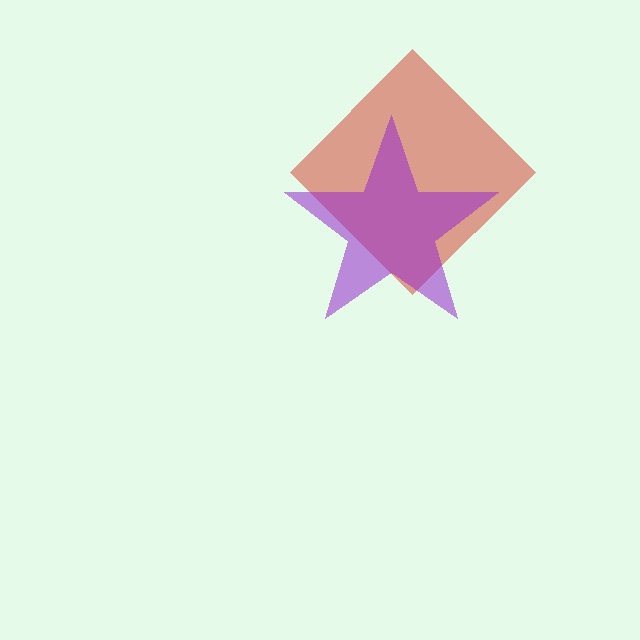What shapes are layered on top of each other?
The layered shapes are: a red diamond, a purple star.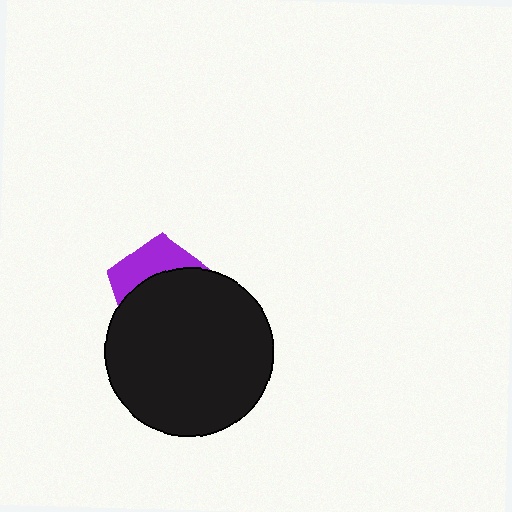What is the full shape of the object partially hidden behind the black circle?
The partially hidden object is a purple pentagon.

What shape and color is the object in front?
The object in front is a black circle.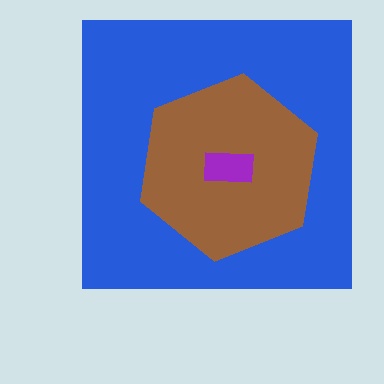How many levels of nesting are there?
3.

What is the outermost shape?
The blue square.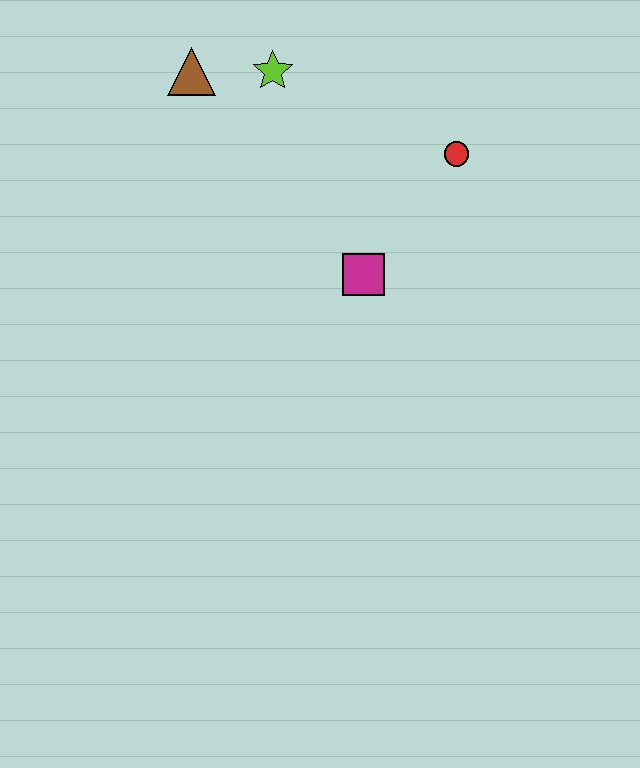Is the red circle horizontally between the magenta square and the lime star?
No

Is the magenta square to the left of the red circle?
Yes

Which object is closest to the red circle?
The magenta square is closest to the red circle.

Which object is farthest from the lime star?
The magenta square is farthest from the lime star.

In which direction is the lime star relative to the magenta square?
The lime star is above the magenta square.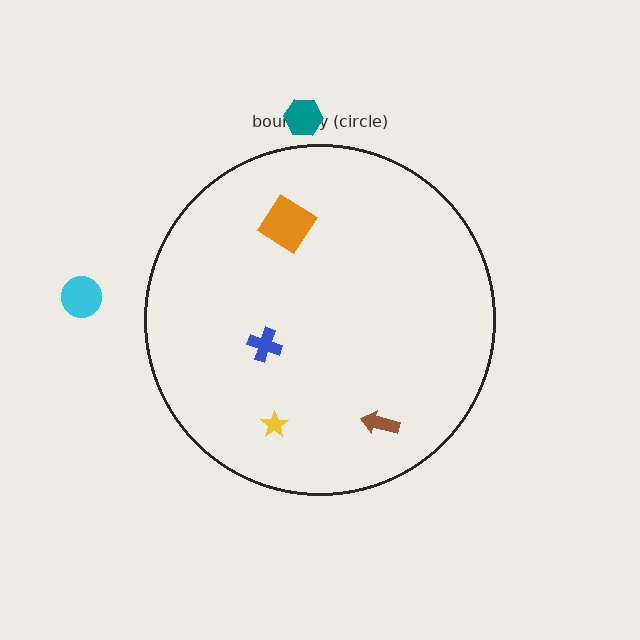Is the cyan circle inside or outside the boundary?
Outside.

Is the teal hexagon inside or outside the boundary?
Outside.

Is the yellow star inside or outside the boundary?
Inside.